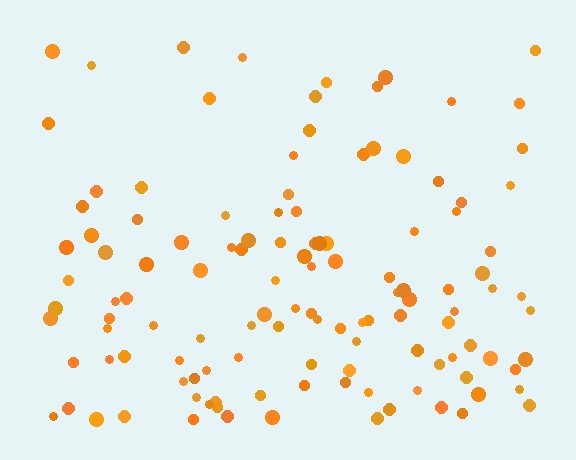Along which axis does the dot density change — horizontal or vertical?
Vertical.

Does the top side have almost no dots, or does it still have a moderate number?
Still a moderate number, just noticeably fewer than the bottom.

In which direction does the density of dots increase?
From top to bottom, with the bottom side densest.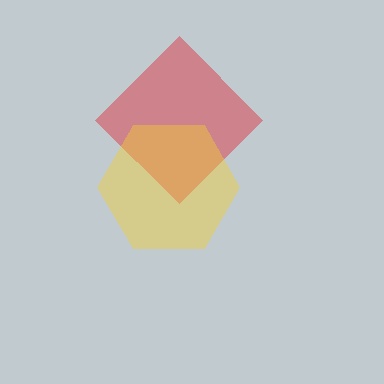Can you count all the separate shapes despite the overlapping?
Yes, there are 2 separate shapes.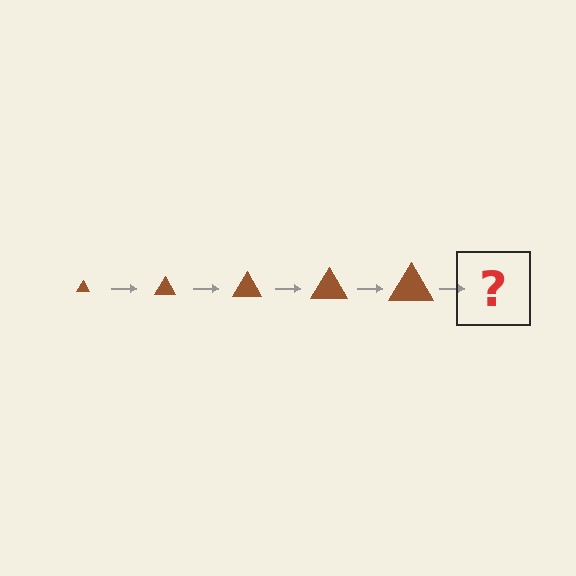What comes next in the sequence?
The next element should be a brown triangle, larger than the previous one.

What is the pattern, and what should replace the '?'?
The pattern is that the triangle gets progressively larger each step. The '?' should be a brown triangle, larger than the previous one.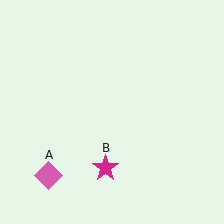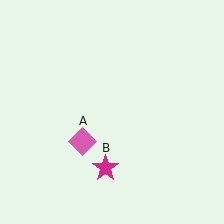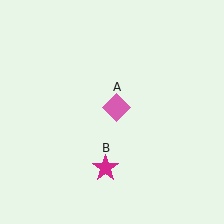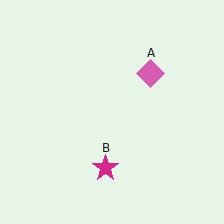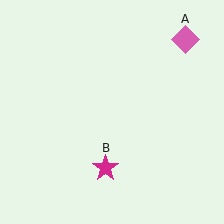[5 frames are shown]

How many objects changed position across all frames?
1 object changed position: pink diamond (object A).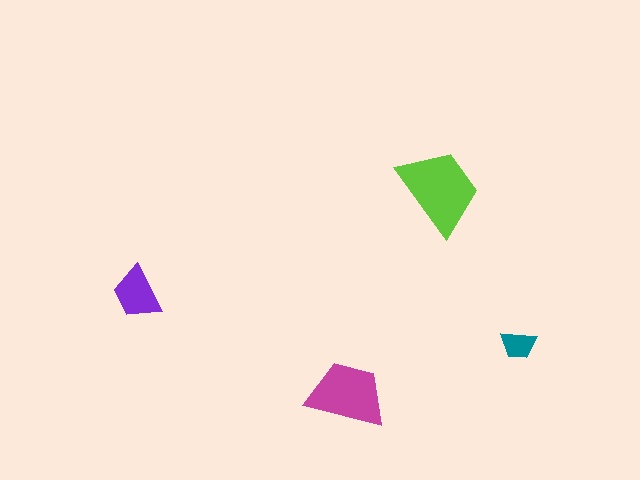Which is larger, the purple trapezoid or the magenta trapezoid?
The magenta one.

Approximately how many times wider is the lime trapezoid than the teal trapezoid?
About 2.5 times wider.